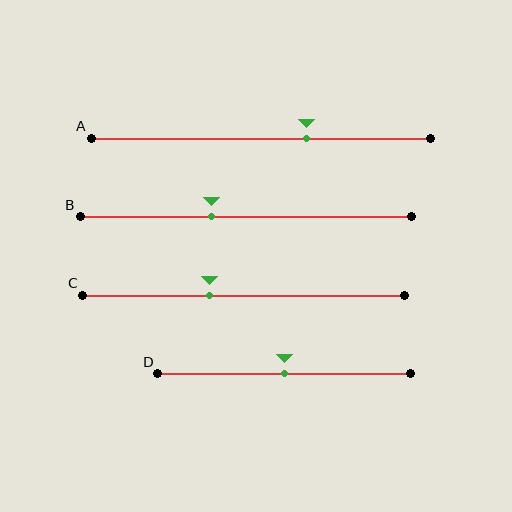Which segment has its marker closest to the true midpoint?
Segment D has its marker closest to the true midpoint.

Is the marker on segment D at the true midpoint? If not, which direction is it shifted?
Yes, the marker on segment D is at the true midpoint.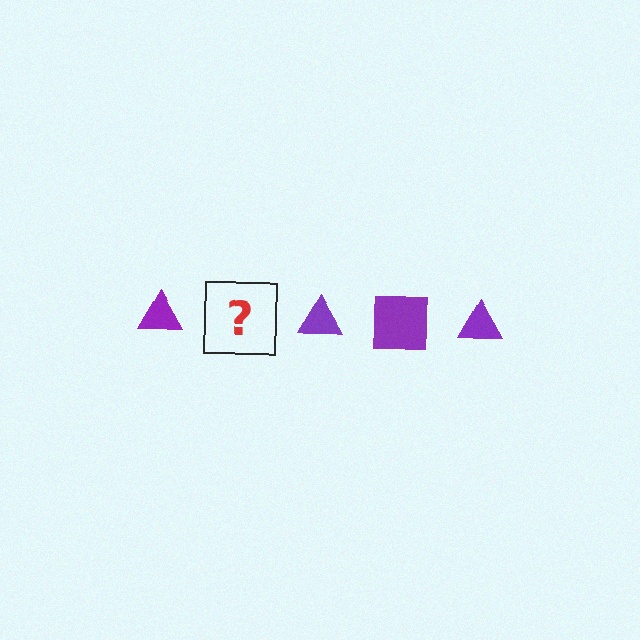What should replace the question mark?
The question mark should be replaced with a purple square.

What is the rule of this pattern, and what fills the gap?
The rule is that the pattern cycles through triangle, square shapes in purple. The gap should be filled with a purple square.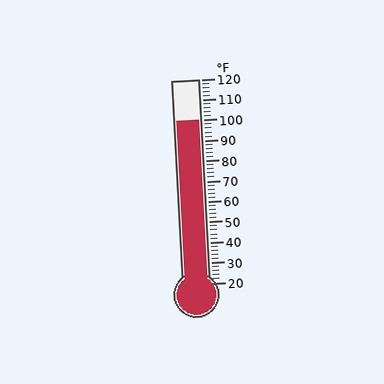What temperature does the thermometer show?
The thermometer shows approximately 100°F.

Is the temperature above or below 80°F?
The temperature is above 80°F.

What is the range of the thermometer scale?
The thermometer scale ranges from 20°F to 120°F.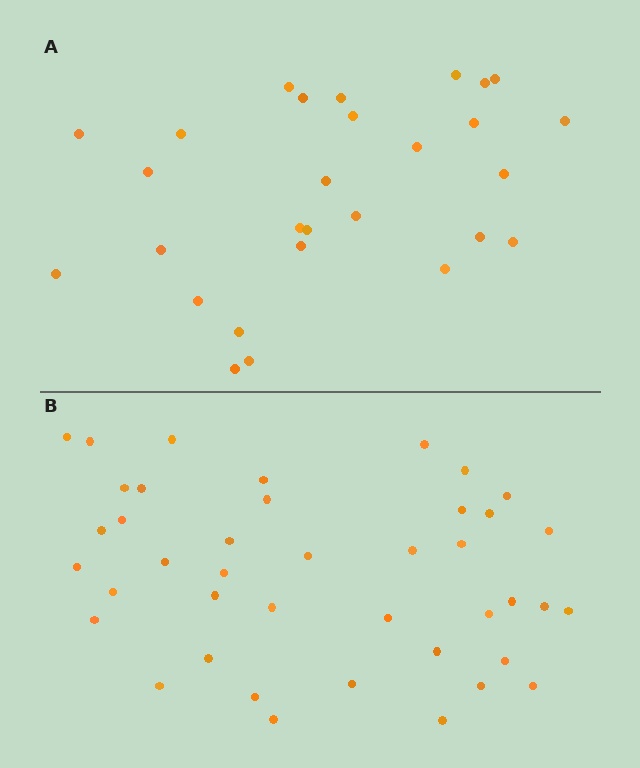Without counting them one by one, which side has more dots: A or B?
Region B (the bottom region) has more dots.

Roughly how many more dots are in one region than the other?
Region B has approximately 15 more dots than region A.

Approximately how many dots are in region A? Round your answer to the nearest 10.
About 30 dots. (The exact count is 28, which rounds to 30.)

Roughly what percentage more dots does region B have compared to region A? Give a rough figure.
About 45% more.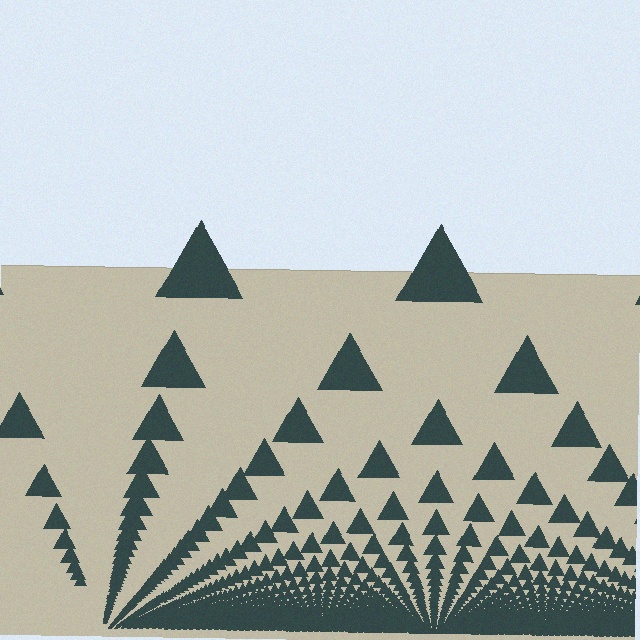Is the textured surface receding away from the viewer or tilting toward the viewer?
The surface appears to tilt toward the viewer. Texture elements get larger and sparser toward the top.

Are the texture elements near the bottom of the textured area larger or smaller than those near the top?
Smaller. The gradient is inverted — elements near the bottom are smaller and denser.